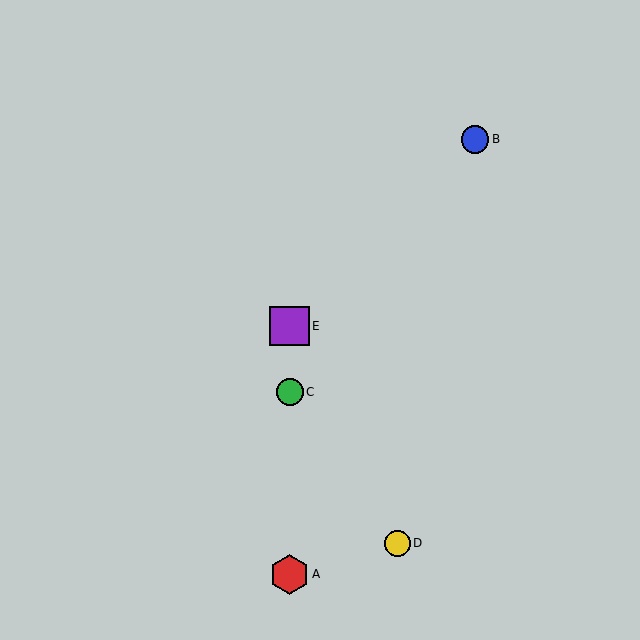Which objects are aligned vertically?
Objects A, C, E are aligned vertically.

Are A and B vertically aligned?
No, A is at x≈290 and B is at x≈475.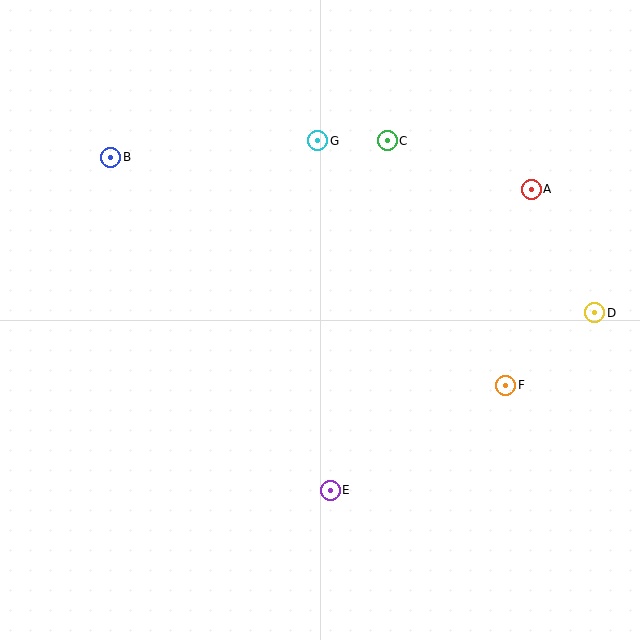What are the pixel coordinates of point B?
Point B is at (111, 157).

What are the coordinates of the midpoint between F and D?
The midpoint between F and D is at (550, 349).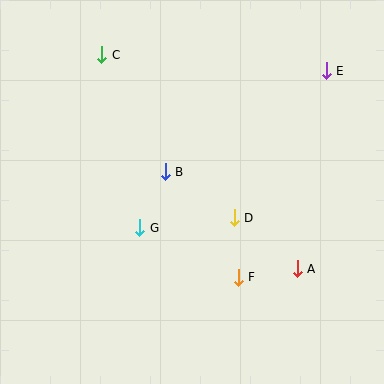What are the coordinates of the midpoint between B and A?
The midpoint between B and A is at (231, 220).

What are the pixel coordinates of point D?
Point D is at (234, 218).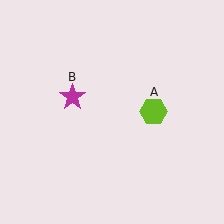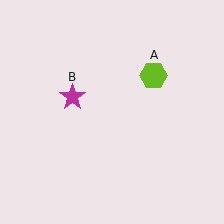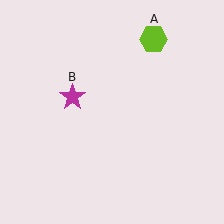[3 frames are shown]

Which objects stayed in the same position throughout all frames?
Magenta star (object B) remained stationary.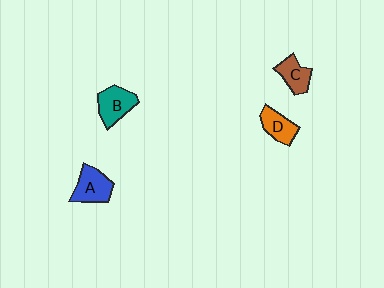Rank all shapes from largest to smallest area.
From largest to smallest: A (blue), B (teal), D (orange), C (brown).